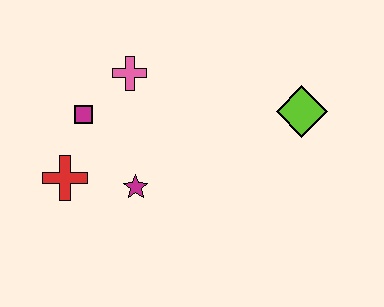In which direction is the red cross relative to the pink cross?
The red cross is below the pink cross.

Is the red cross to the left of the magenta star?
Yes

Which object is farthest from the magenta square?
The lime diamond is farthest from the magenta square.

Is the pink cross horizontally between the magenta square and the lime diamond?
Yes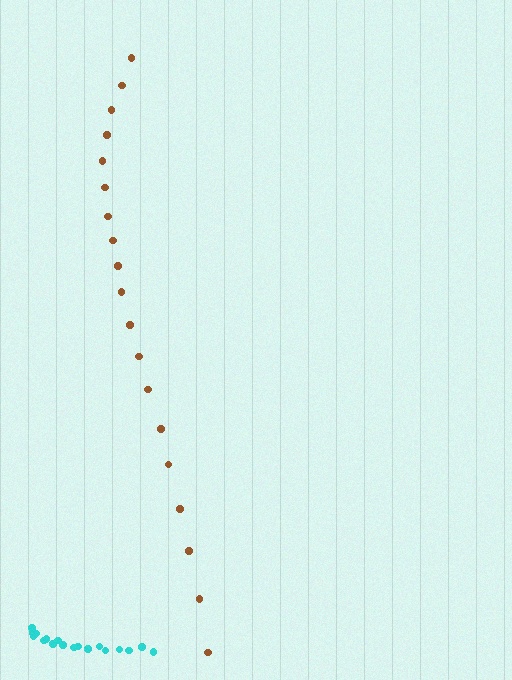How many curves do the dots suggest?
There are 2 distinct paths.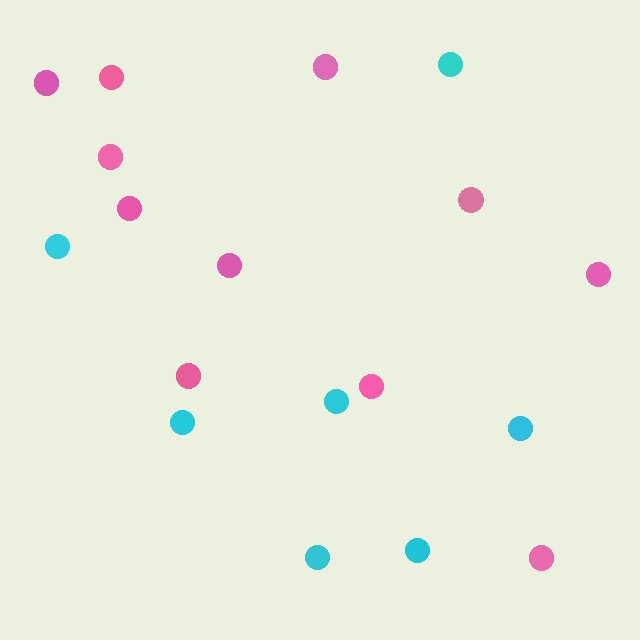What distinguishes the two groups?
There are 2 groups: one group of pink circles (11) and one group of cyan circles (7).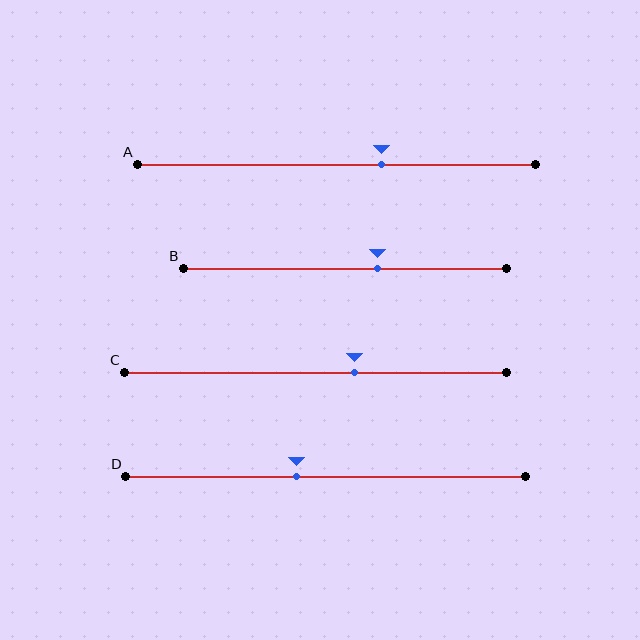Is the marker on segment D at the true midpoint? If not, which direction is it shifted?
No, the marker on segment D is shifted to the left by about 7% of the segment length.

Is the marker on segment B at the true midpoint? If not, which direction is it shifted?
No, the marker on segment B is shifted to the right by about 10% of the segment length.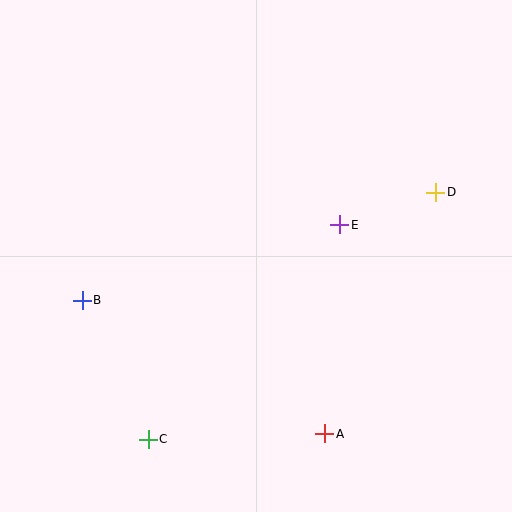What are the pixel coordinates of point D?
Point D is at (436, 192).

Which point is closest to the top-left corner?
Point B is closest to the top-left corner.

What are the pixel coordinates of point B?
Point B is at (82, 300).